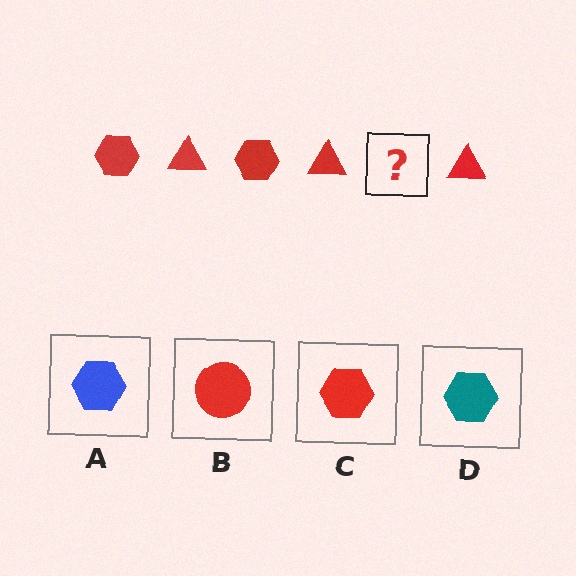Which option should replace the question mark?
Option C.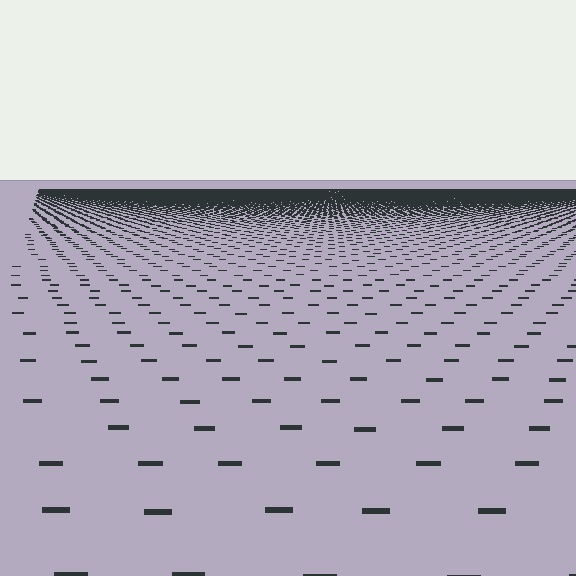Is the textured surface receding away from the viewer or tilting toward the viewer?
The surface is receding away from the viewer. Texture elements get smaller and denser toward the top.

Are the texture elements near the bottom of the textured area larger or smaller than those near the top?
Larger. Near the bottom, elements are closer to the viewer and appear at a bigger on-screen size.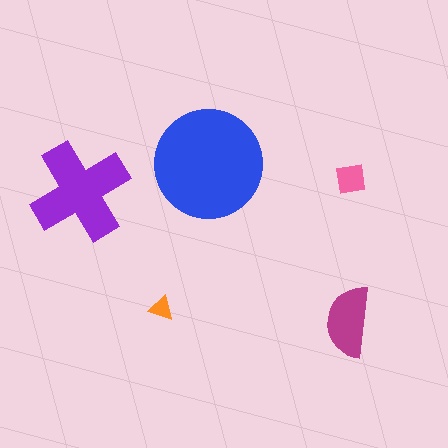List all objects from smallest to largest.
The orange triangle, the pink square, the magenta semicircle, the purple cross, the blue circle.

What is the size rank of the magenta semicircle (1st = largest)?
3rd.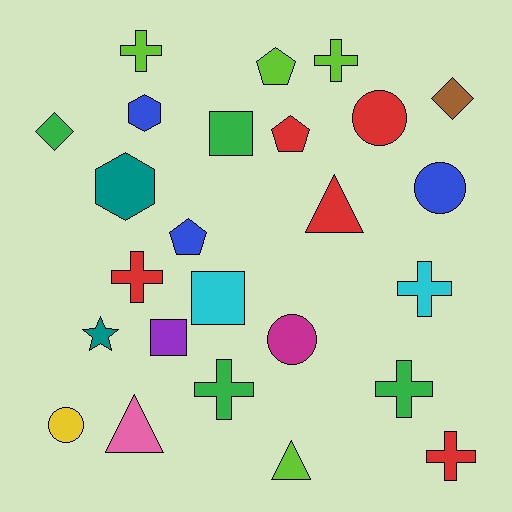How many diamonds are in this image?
There are 2 diamonds.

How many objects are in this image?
There are 25 objects.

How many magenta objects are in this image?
There is 1 magenta object.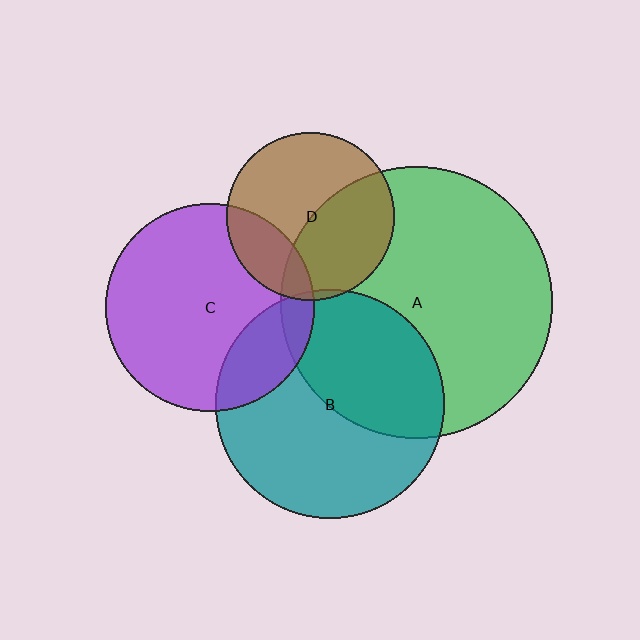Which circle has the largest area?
Circle A (green).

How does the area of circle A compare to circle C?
Approximately 1.7 times.